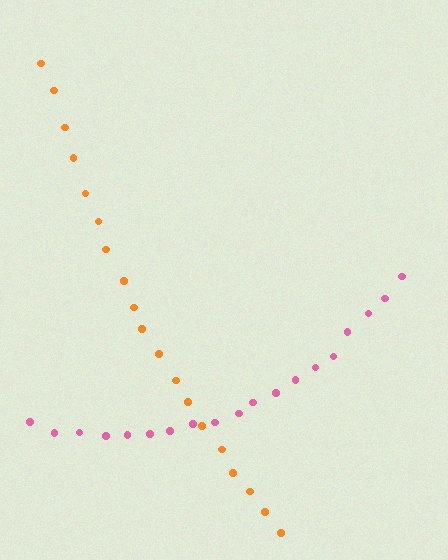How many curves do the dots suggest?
There are 2 distinct paths.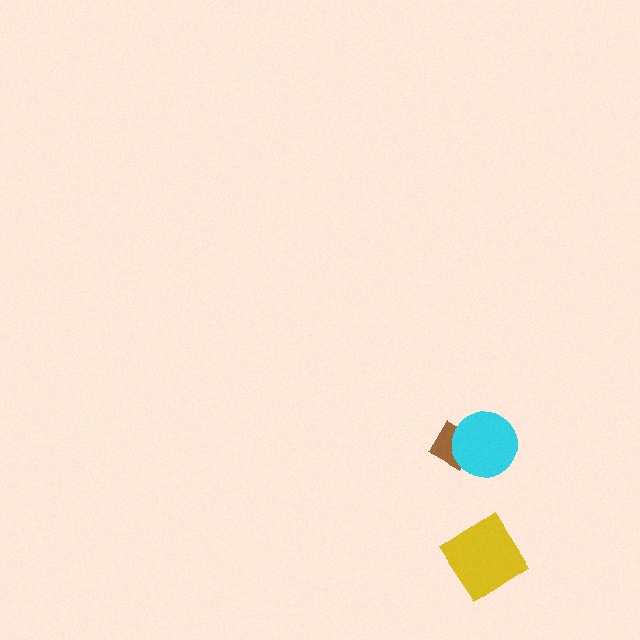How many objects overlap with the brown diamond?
1 object overlaps with the brown diamond.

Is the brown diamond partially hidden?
Yes, it is partially covered by another shape.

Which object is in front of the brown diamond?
The cyan circle is in front of the brown diamond.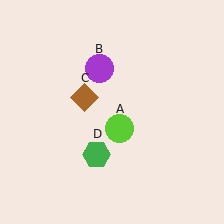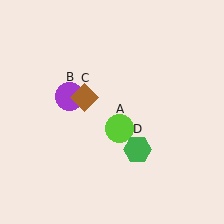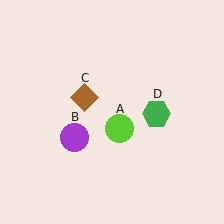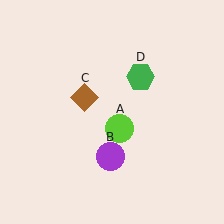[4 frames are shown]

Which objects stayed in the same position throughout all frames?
Lime circle (object A) and brown diamond (object C) remained stationary.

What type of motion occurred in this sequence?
The purple circle (object B), green hexagon (object D) rotated counterclockwise around the center of the scene.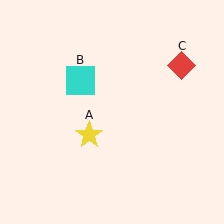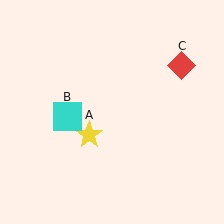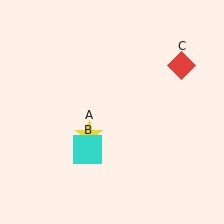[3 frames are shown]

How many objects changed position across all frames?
1 object changed position: cyan square (object B).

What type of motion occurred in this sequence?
The cyan square (object B) rotated counterclockwise around the center of the scene.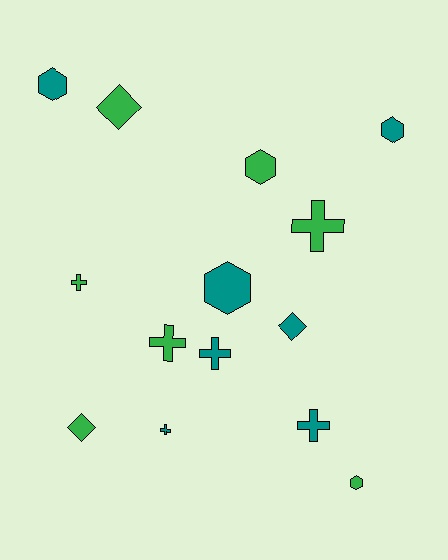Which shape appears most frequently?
Cross, with 6 objects.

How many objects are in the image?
There are 14 objects.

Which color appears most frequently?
Green, with 7 objects.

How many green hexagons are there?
There are 2 green hexagons.